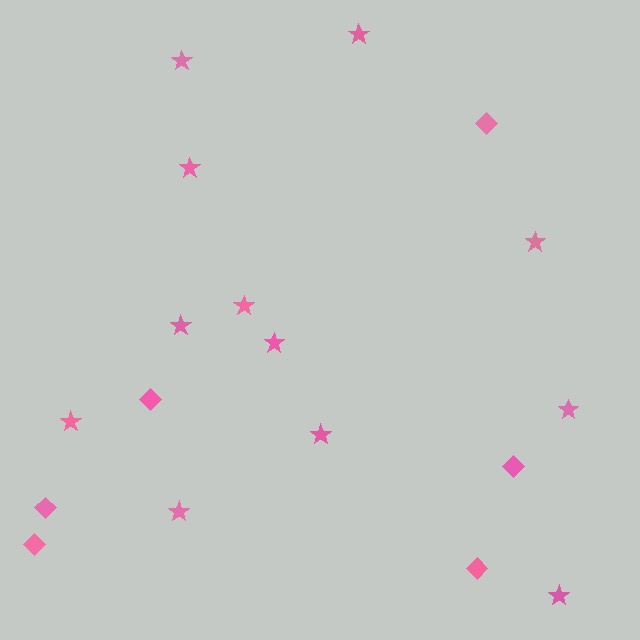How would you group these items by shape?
There are 2 groups: one group of diamonds (6) and one group of stars (12).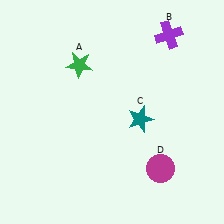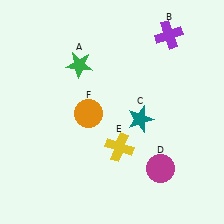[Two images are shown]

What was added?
A yellow cross (E), an orange circle (F) were added in Image 2.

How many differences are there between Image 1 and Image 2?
There are 2 differences between the two images.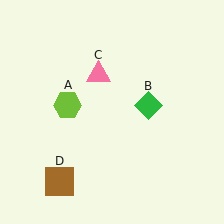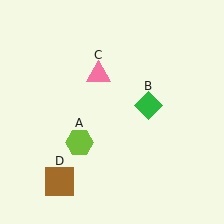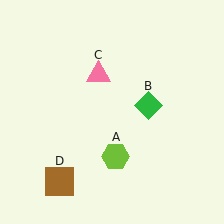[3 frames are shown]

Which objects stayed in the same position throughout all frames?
Green diamond (object B) and pink triangle (object C) and brown square (object D) remained stationary.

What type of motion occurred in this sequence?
The lime hexagon (object A) rotated counterclockwise around the center of the scene.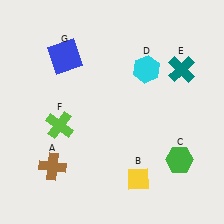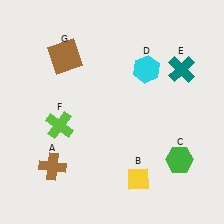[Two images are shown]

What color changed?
The square (G) changed from blue in Image 1 to brown in Image 2.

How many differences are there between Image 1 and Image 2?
There is 1 difference between the two images.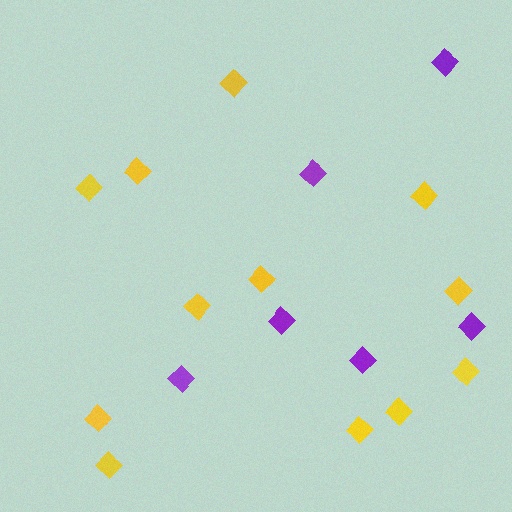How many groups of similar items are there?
There are 2 groups: one group of purple diamonds (6) and one group of yellow diamonds (12).